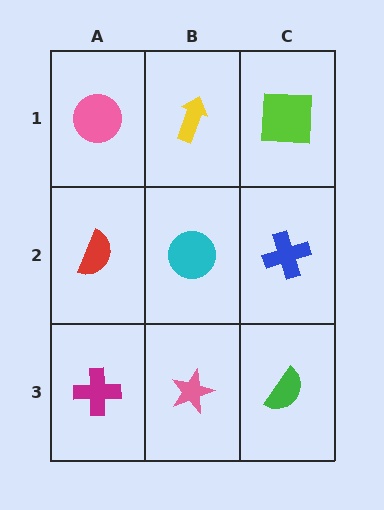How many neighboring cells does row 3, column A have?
2.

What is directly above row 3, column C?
A blue cross.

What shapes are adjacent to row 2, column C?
A lime square (row 1, column C), a green semicircle (row 3, column C), a cyan circle (row 2, column B).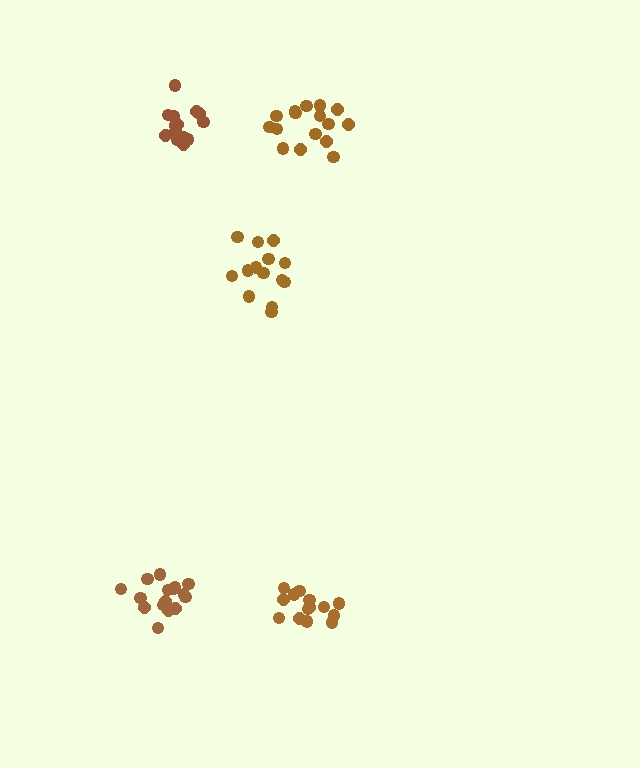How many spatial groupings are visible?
There are 5 spatial groupings.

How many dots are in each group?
Group 1: 14 dots, Group 2: 16 dots, Group 3: 16 dots, Group 4: 14 dots, Group 5: 14 dots (74 total).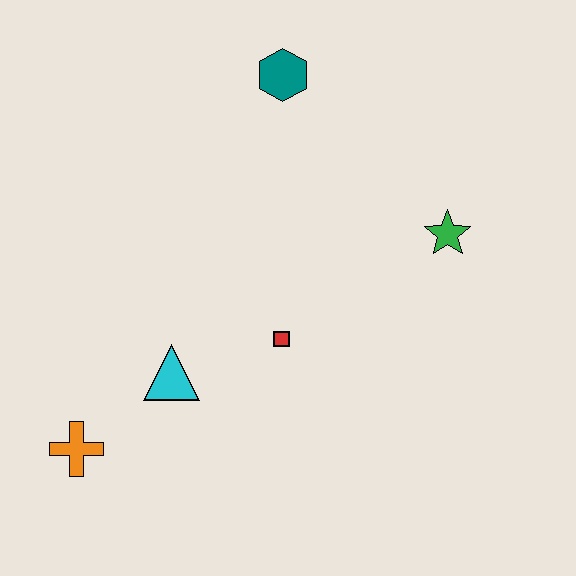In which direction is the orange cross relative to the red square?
The orange cross is to the left of the red square.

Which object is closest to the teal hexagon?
The green star is closest to the teal hexagon.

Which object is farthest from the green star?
The orange cross is farthest from the green star.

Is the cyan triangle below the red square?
Yes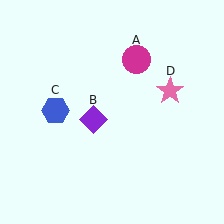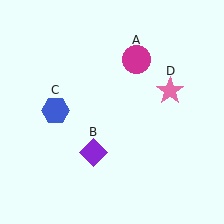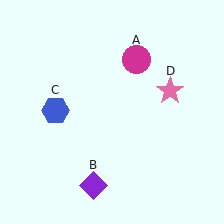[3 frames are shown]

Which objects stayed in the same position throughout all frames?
Magenta circle (object A) and blue hexagon (object C) and pink star (object D) remained stationary.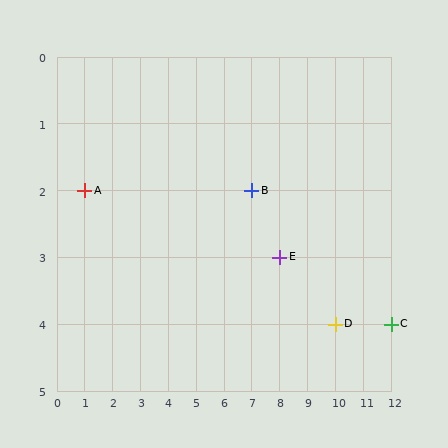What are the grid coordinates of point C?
Point C is at grid coordinates (12, 4).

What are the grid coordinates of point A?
Point A is at grid coordinates (1, 2).